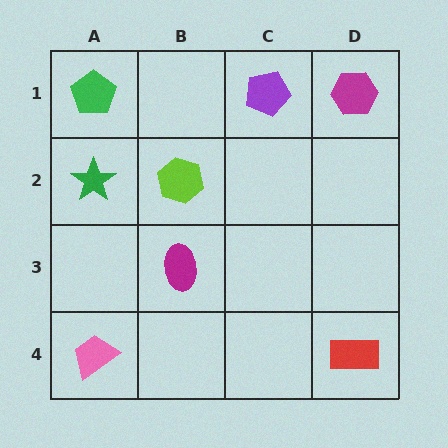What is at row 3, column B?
A magenta ellipse.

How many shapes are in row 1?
3 shapes.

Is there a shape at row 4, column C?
No, that cell is empty.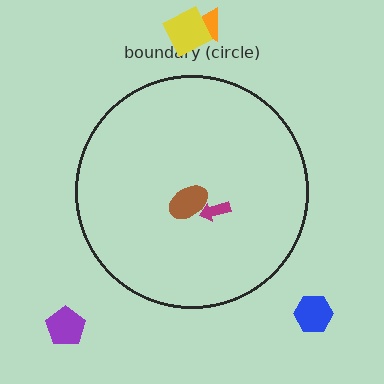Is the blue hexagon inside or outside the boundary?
Outside.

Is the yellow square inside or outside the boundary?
Outside.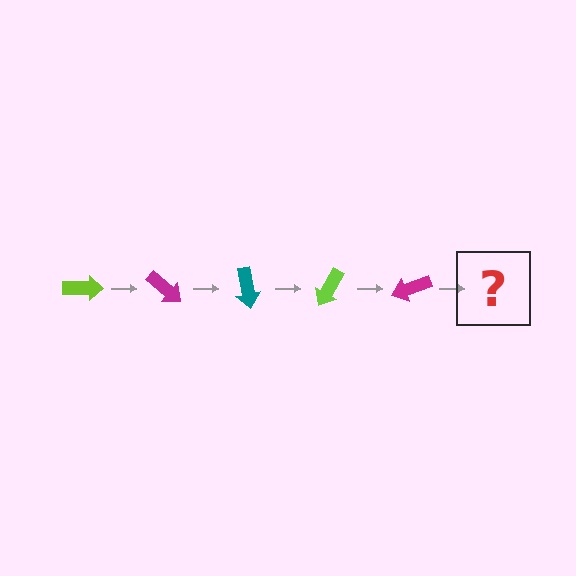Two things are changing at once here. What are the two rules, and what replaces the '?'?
The two rules are that it rotates 40 degrees each step and the color cycles through lime, magenta, and teal. The '?' should be a teal arrow, rotated 200 degrees from the start.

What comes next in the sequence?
The next element should be a teal arrow, rotated 200 degrees from the start.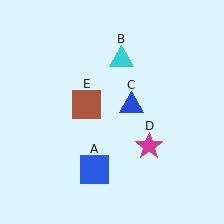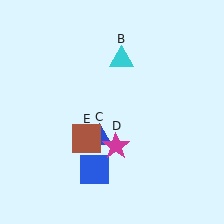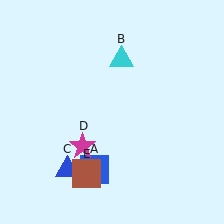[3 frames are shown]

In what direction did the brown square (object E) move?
The brown square (object E) moved down.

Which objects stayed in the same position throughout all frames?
Blue square (object A) and cyan triangle (object B) remained stationary.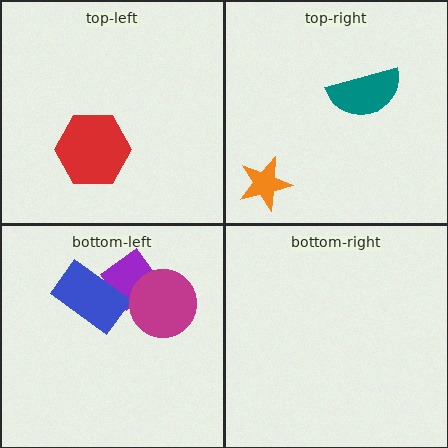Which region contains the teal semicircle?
The top-right region.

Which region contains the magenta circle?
The bottom-left region.